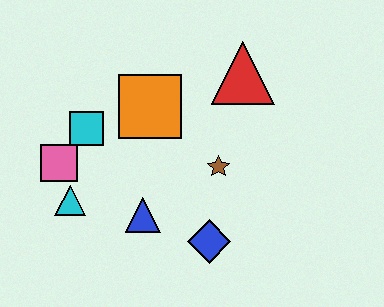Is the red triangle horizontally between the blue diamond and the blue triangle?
No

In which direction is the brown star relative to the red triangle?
The brown star is below the red triangle.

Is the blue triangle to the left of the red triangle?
Yes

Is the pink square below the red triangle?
Yes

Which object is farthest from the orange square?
The blue diamond is farthest from the orange square.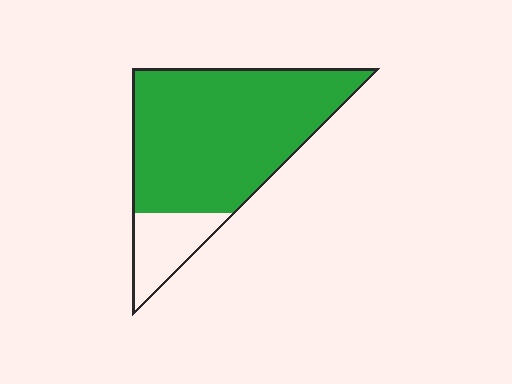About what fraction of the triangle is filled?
About five sixths (5/6).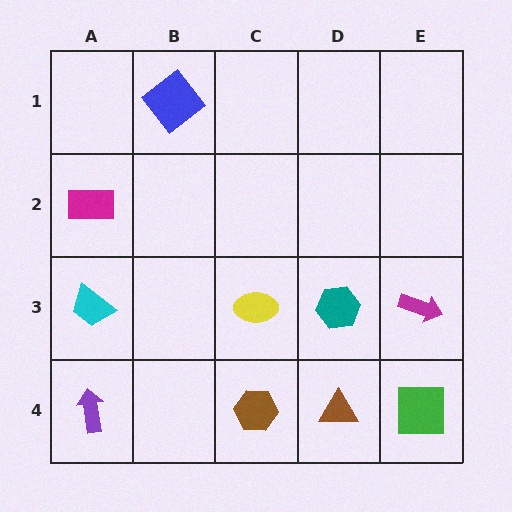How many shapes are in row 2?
1 shape.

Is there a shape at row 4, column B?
No, that cell is empty.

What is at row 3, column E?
A magenta arrow.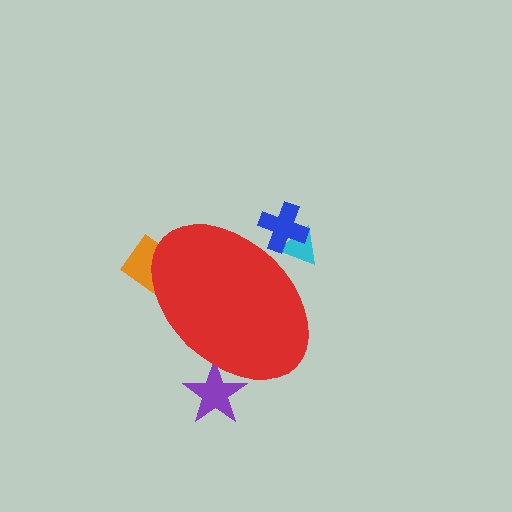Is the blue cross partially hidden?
Yes, the blue cross is partially hidden behind the red ellipse.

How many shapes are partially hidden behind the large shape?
4 shapes are partially hidden.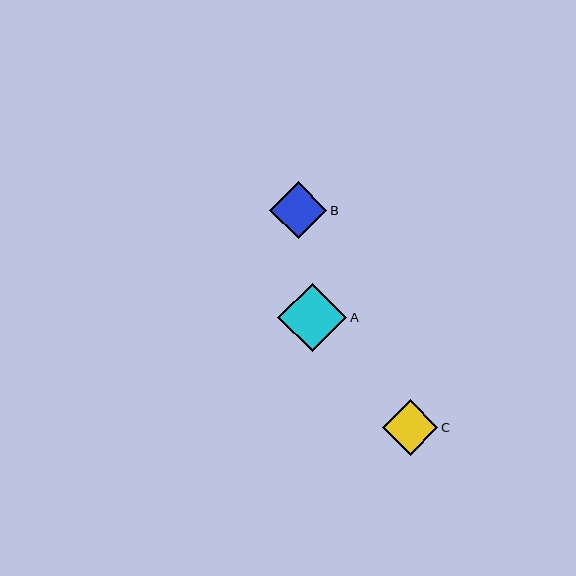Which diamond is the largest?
Diamond A is the largest with a size of approximately 69 pixels.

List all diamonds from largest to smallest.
From largest to smallest: A, B, C.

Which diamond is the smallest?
Diamond C is the smallest with a size of approximately 56 pixels.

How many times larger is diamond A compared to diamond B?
Diamond A is approximately 1.2 times the size of diamond B.